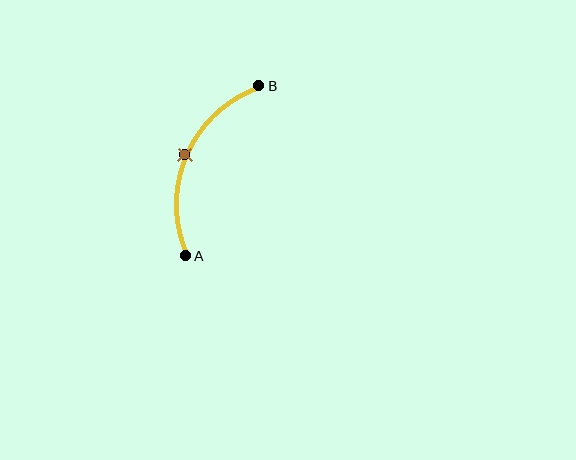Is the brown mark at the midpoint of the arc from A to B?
Yes. The brown mark lies on the arc at equal arc-length from both A and B — it is the arc midpoint.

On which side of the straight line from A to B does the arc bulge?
The arc bulges to the left of the straight line connecting A and B.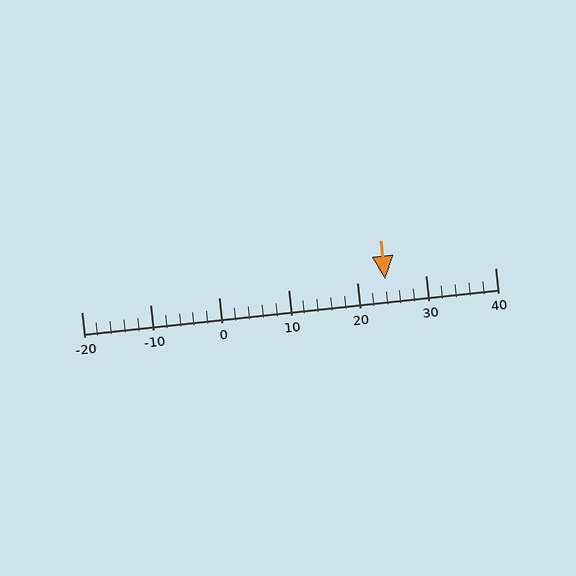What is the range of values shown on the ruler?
The ruler shows values from -20 to 40.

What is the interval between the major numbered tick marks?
The major tick marks are spaced 10 units apart.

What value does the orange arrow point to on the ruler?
The orange arrow points to approximately 24.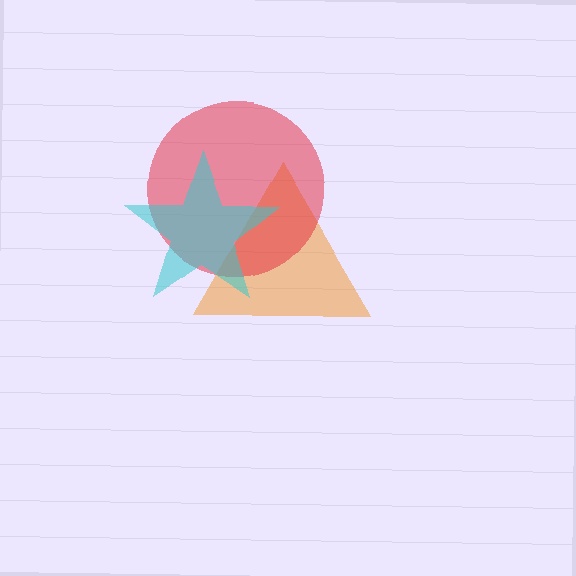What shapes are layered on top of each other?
The layered shapes are: an orange triangle, a red circle, a cyan star.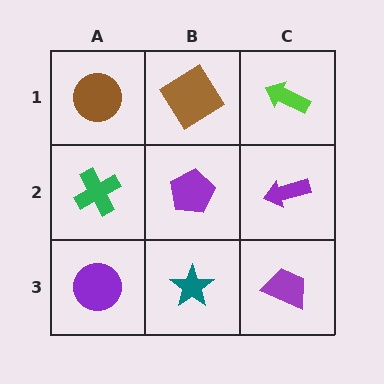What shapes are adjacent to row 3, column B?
A purple pentagon (row 2, column B), a purple circle (row 3, column A), a purple trapezoid (row 3, column C).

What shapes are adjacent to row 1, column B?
A purple pentagon (row 2, column B), a brown circle (row 1, column A), a lime arrow (row 1, column C).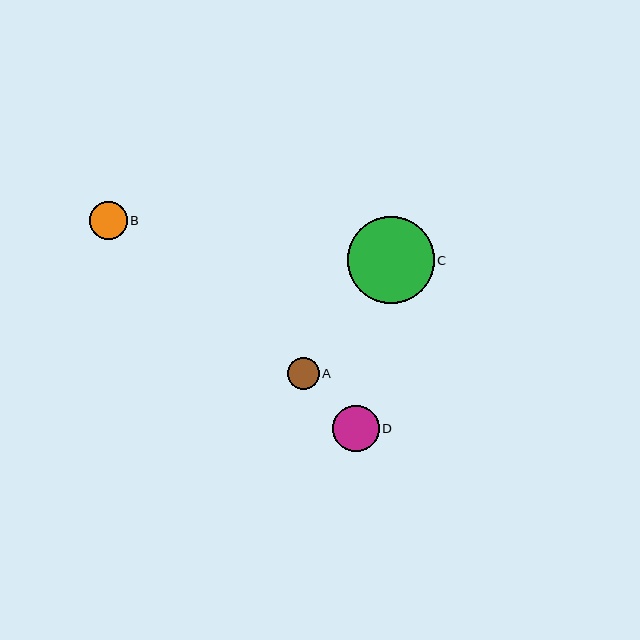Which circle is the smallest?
Circle A is the smallest with a size of approximately 32 pixels.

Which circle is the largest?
Circle C is the largest with a size of approximately 87 pixels.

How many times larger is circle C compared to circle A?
Circle C is approximately 2.7 times the size of circle A.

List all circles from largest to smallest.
From largest to smallest: C, D, B, A.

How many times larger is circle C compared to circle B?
Circle C is approximately 2.3 times the size of circle B.